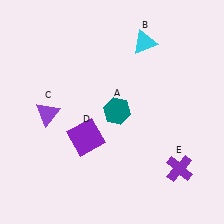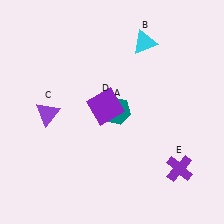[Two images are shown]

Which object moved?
The purple square (D) moved up.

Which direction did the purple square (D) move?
The purple square (D) moved up.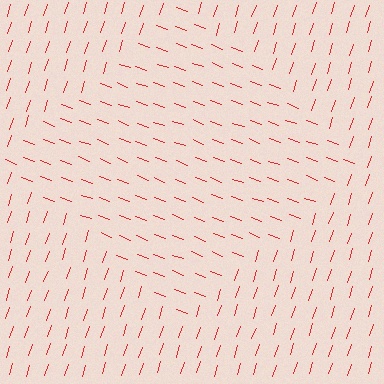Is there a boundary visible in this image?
Yes, there is a texture boundary formed by a change in line orientation.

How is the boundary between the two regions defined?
The boundary is defined purely by a change in line orientation (approximately 88 degrees difference). All lines are the same color and thickness.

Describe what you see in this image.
The image is filled with small red line segments. A diamond region in the image has lines oriented differently from the surrounding lines, creating a visible texture boundary.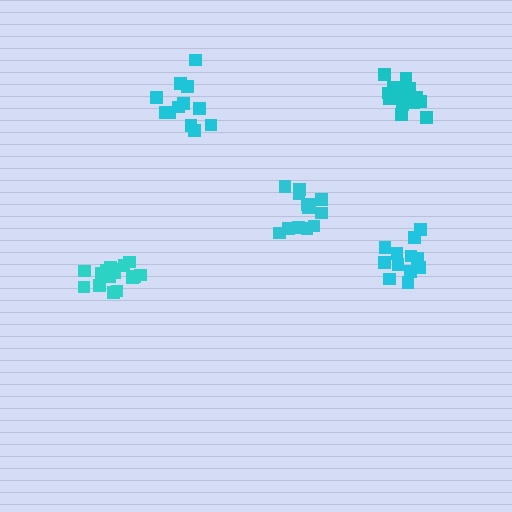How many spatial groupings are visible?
There are 5 spatial groupings.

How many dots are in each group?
Group 1: 13 dots, Group 2: 12 dots, Group 3: 16 dots, Group 4: 18 dots, Group 5: 12 dots (71 total).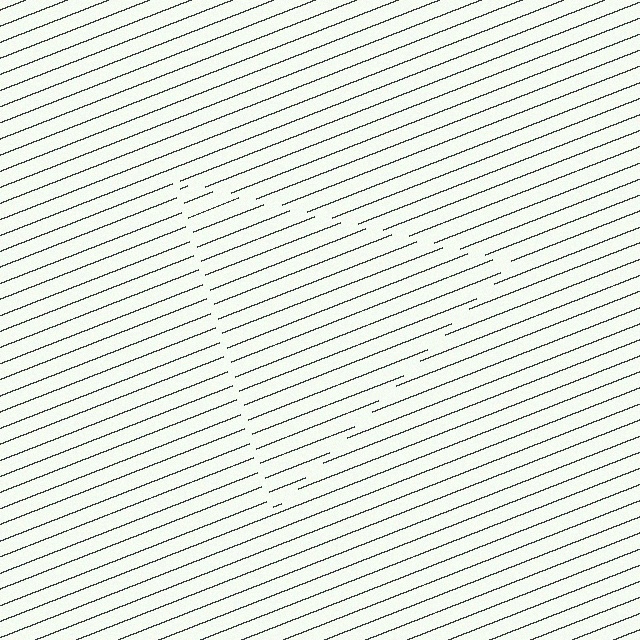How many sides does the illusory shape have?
3 sides — the line-ends trace a triangle.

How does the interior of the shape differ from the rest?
The interior of the shape contains the same grating, shifted by half a period — the contour is defined by the phase discontinuity where line-ends from the inner and outer gratings abut.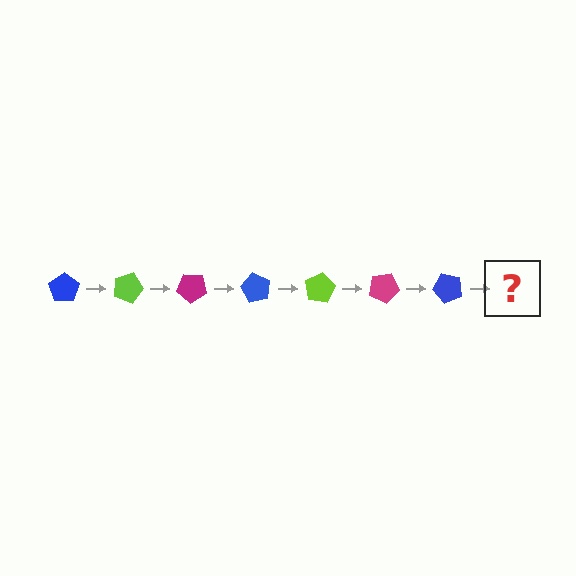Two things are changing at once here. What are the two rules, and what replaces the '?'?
The two rules are that it rotates 20 degrees each step and the color cycles through blue, lime, and magenta. The '?' should be a lime pentagon, rotated 140 degrees from the start.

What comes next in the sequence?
The next element should be a lime pentagon, rotated 140 degrees from the start.